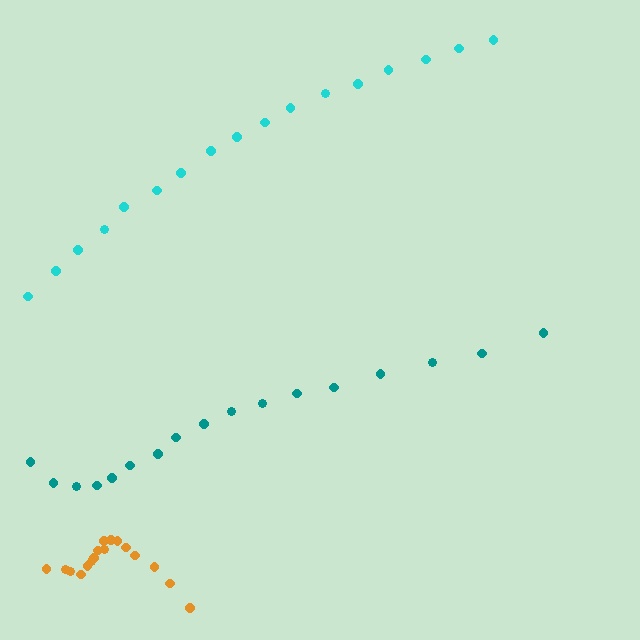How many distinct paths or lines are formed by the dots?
There are 3 distinct paths.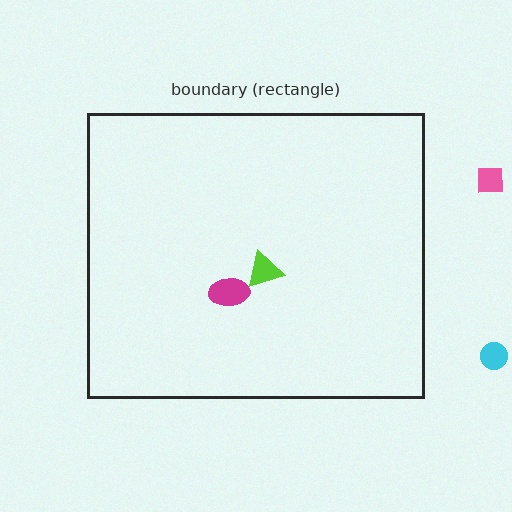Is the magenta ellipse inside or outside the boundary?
Inside.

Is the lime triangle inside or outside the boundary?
Inside.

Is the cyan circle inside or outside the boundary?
Outside.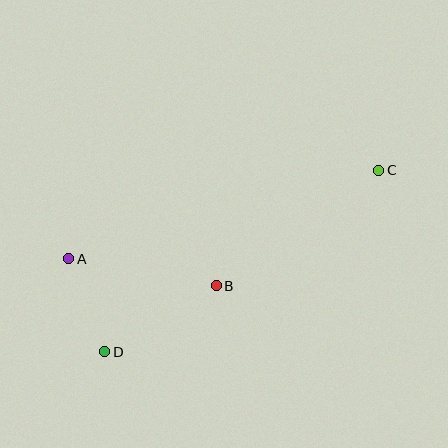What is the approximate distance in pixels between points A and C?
The distance between A and C is approximately 322 pixels.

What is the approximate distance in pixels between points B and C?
The distance between B and C is approximately 199 pixels.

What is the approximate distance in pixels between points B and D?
The distance between B and D is approximately 130 pixels.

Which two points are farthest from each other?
Points C and D are farthest from each other.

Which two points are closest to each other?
Points A and D are closest to each other.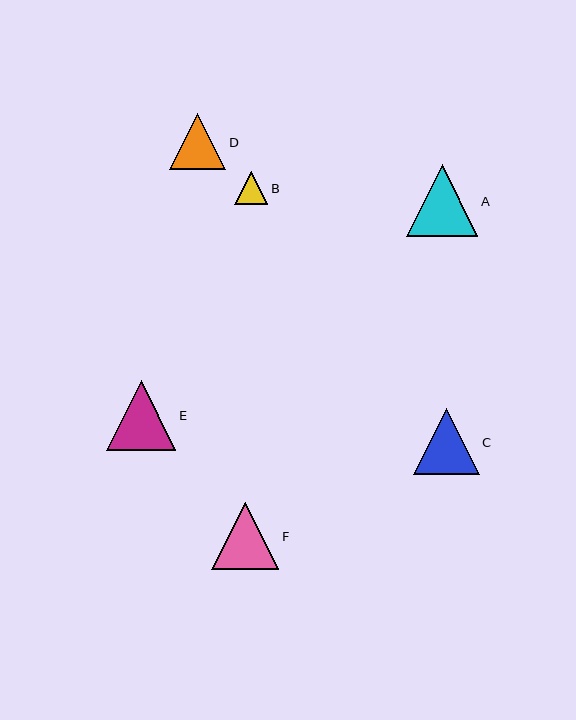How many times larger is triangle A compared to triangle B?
Triangle A is approximately 2.2 times the size of triangle B.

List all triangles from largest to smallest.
From largest to smallest: A, E, F, C, D, B.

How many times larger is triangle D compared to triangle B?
Triangle D is approximately 1.7 times the size of triangle B.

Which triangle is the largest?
Triangle A is the largest with a size of approximately 72 pixels.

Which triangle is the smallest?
Triangle B is the smallest with a size of approximately 33 pixels.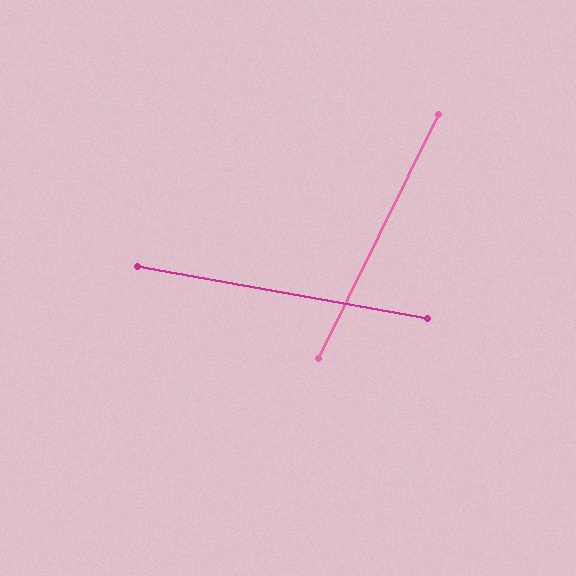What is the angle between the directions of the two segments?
Approximately 74 degrees.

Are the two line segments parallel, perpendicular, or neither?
Neither parallel nor perpendicular — they differ by about 74°.